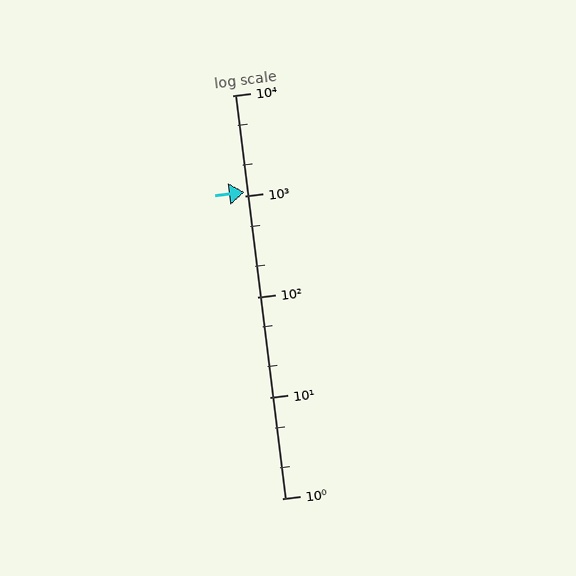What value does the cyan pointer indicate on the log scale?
The pointer indicates approximately 1100.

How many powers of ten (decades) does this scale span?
The scale spans 4 decades, from 1 to 10000.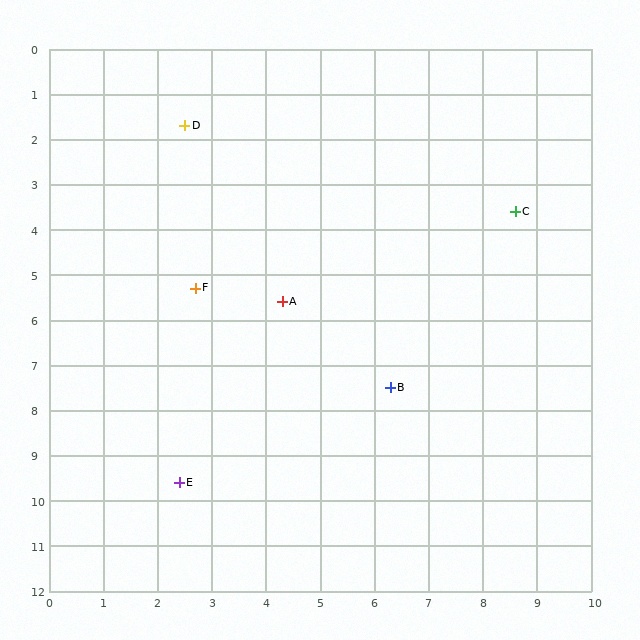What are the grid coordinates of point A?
Point A is at approximately (4.3, 5.6).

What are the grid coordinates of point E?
Point E is at approximately (2.4, 9.6).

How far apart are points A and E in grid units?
Points A and E are about 4.4 grid units apart.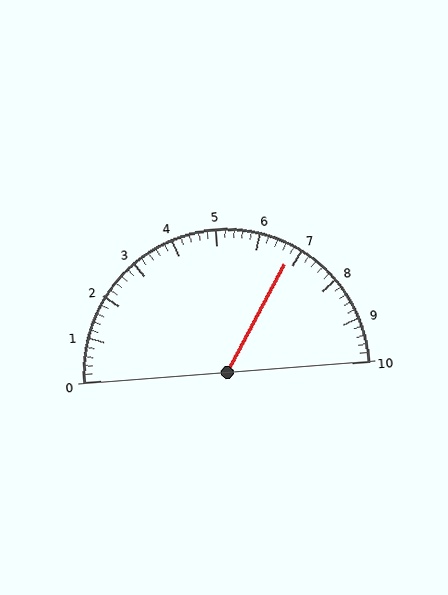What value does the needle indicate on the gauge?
The needle indicates approximately 6.8.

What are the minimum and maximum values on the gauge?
The gauge ranges from 0 to 10.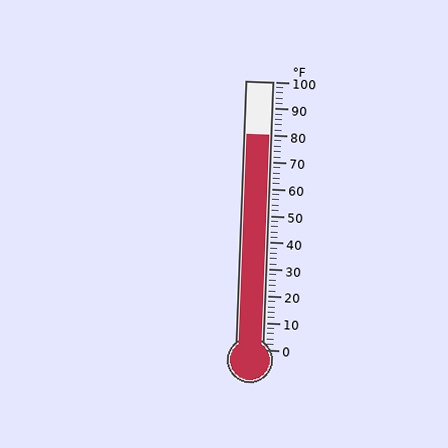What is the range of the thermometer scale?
The thermometer scale ranges from 0°F to 100°F.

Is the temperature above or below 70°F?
The temperature is above 70°F.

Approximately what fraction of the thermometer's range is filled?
The thermometer is filled to approximately 80% of its range.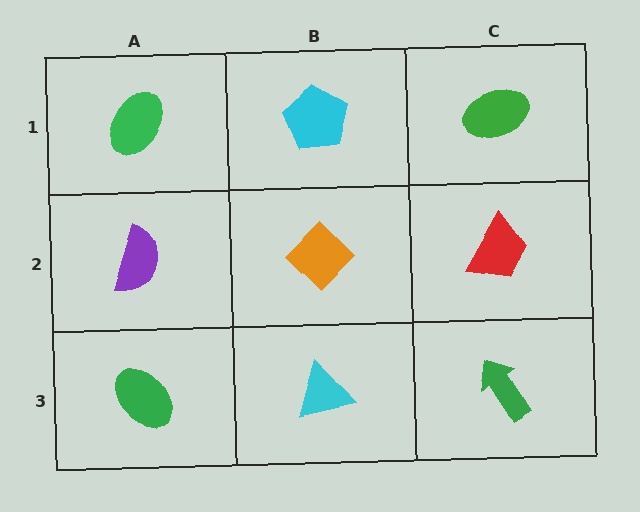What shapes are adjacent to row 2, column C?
A green ellipse (row 1, column C), a green arrow (row 3, column C), an orange diamond (row 2, column B).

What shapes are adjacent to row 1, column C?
A red trapezoid (row 2, column C), a cyan pentagon (row 1, column B).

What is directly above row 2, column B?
A cyan pentagon.